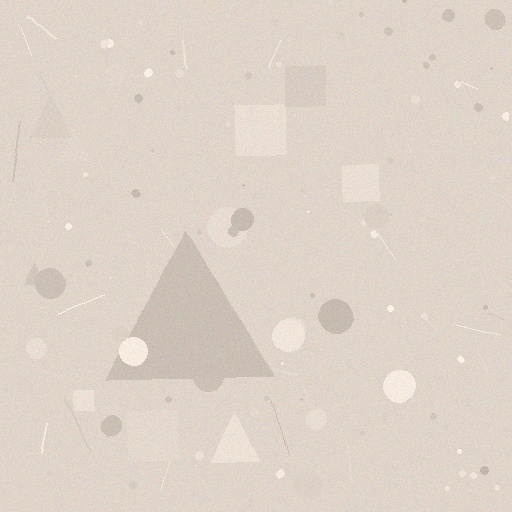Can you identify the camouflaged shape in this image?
The camouflaged shape is a triangle.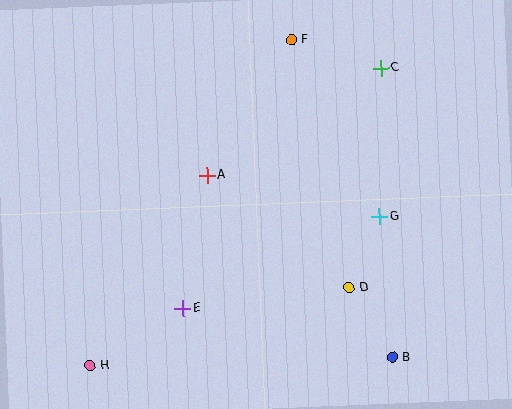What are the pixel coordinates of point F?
Point F is at (291, 39).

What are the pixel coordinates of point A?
Point A is at (207, 175).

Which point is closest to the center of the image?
Point A at (207, 175) is closest to the center.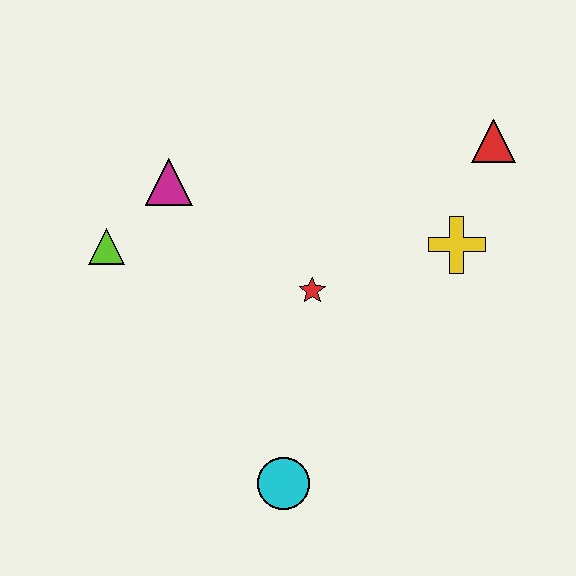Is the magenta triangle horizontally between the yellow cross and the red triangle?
No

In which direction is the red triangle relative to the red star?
The red triangle is to the right of the red star.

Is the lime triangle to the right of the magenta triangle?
No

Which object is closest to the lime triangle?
The magenta triangle is closest to the lime triangle.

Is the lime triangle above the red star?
Yes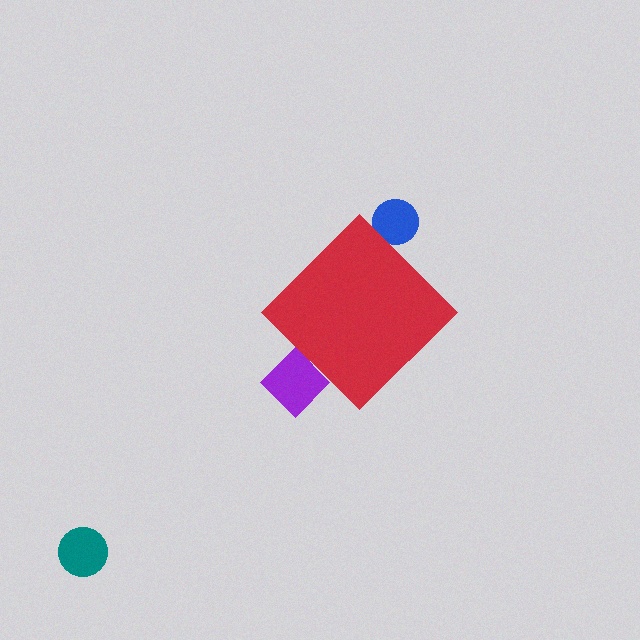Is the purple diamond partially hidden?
Yes, the purple diamond is partially hidden behind the red diamond.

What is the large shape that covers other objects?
A red diamond.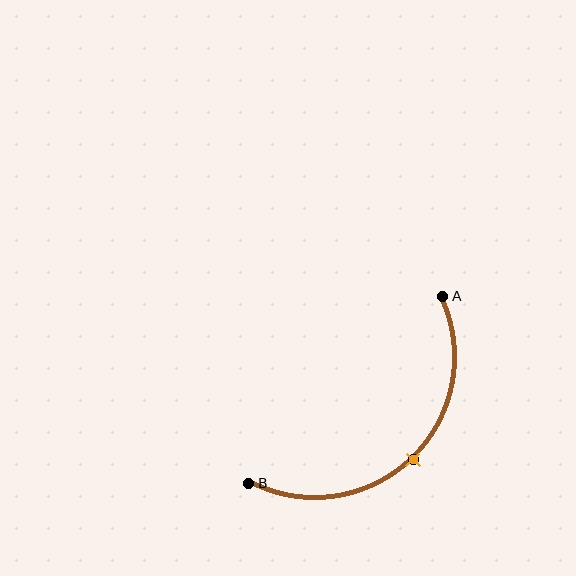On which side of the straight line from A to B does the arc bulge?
The arc bulges below and to the right of the straight line connecting A and B.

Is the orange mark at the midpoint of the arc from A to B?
Yes. The orange mark lies on the arc at equal arc-length from both A and B — it is the arc midpoint.